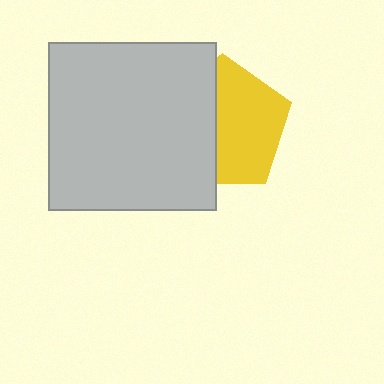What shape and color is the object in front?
The object in front is a light gray square.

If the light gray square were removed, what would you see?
You would see the complete yellow pentagon.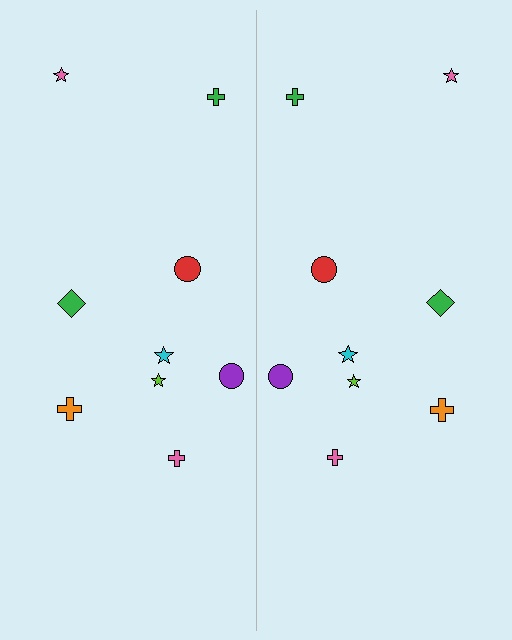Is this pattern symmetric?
Yes, this pattern has bilateral (reflection) symmetry.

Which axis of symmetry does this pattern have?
The pattern has a vertical axis of symmetry running through the center of the image.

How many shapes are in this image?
There are 18 shapes in this image.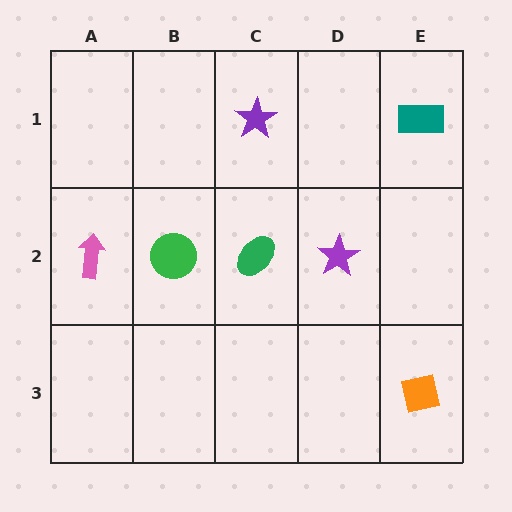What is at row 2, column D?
A purple star.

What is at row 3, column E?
An orange square.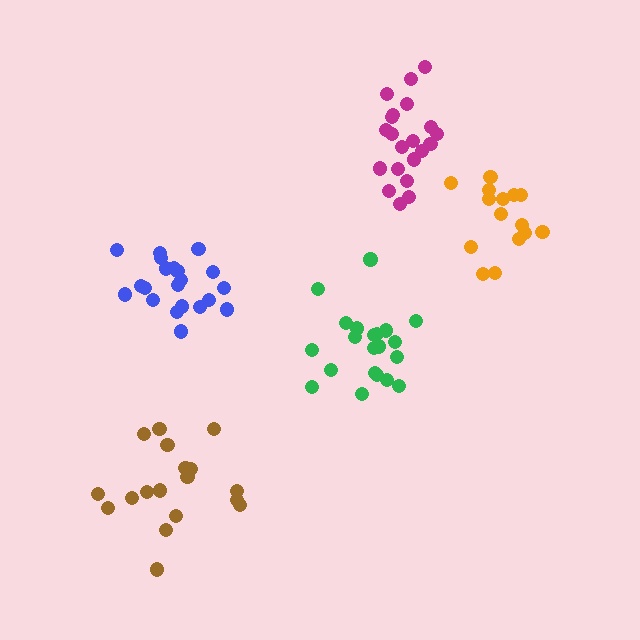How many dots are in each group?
Group 1: 21 dots, Group 2: 18 dots, Group 3: 15 dots, Group 4: 21 dots, Group 5: 21 dots (96 total).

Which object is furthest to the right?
The orange cluster is rightmost.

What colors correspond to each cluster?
The clusters are colored: green, brown, orange, magenta, blue.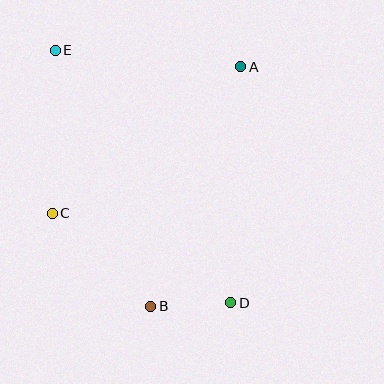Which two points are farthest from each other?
Points D and E are farthest from each other.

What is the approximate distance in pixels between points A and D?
The distance between A and D is approximately 236 pixels.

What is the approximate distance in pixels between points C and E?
The distance between C and E is approximately 163 pixels.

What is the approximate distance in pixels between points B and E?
The distance between B and E is approximately 273 pixels.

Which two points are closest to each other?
Points B and D are closest to each other.